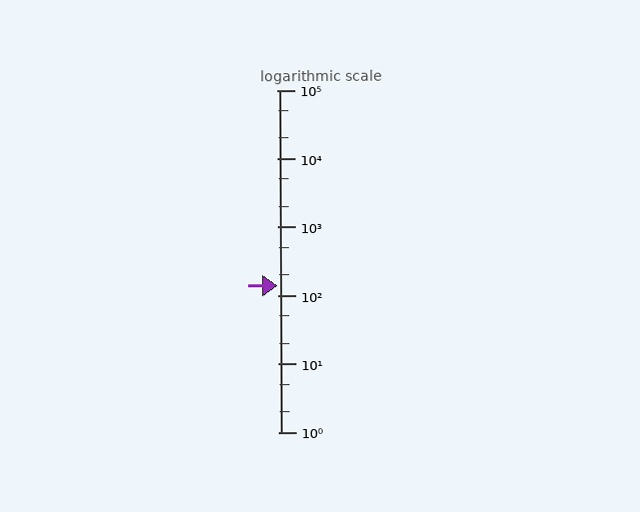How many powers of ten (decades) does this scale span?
The scale spans 5 decades, from 1 to 100000.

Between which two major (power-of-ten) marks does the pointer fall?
The pointer is between 100 and 1000.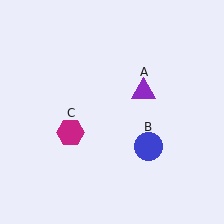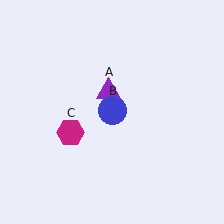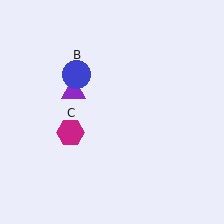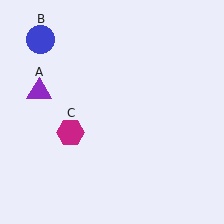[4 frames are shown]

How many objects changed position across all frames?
2 objects changed position: purple triangle (object A), blue circle (object B).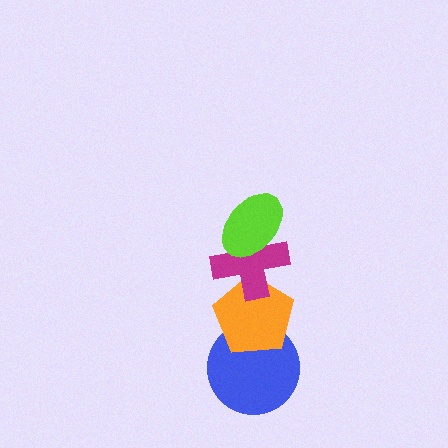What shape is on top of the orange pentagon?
The magenta cross is on top of the orange pentagon.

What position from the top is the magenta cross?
The magenta cross is 2nd from the top.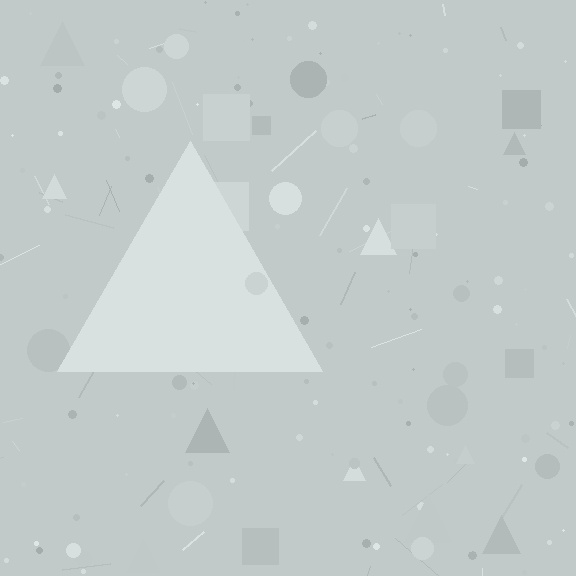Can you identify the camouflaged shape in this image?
The camouflaged shape is a triangle.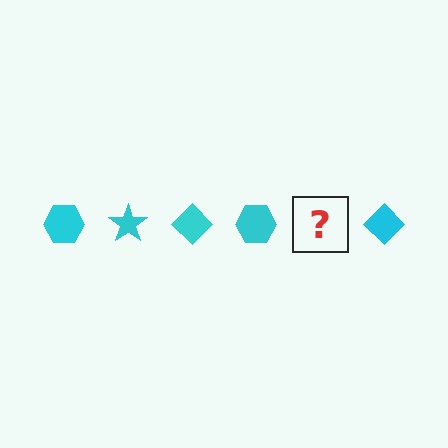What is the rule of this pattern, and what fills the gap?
The rule is that the pattern cycles through hexagon, star, diamond shapes in cyan. The gap should be filled with a cyan star.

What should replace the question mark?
The question mark should be replaced with a cyan star.